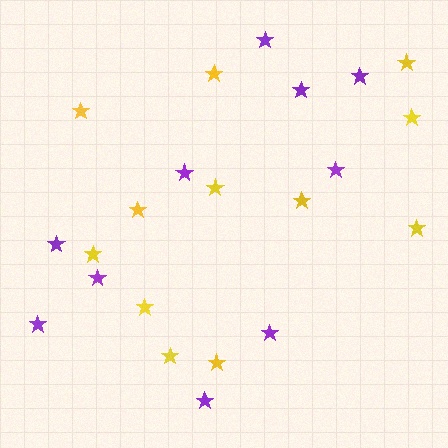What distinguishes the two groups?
There are 2 groups: one group of yellow stars (12) and one group of purple stars (10).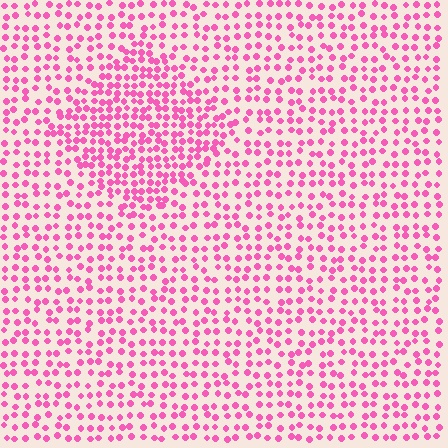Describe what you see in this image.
The image contains small pink elements arranged at two different densities. A diamond-shaped region is visible where the elements are more densely packed than the surrounding area.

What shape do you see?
I see a diamond.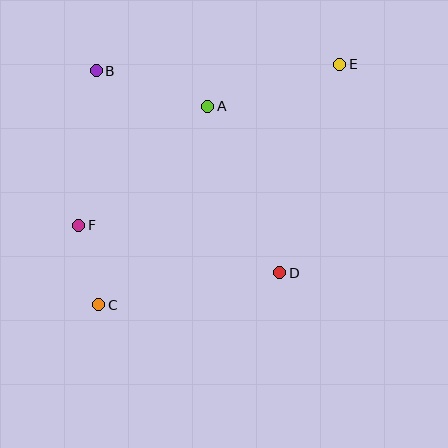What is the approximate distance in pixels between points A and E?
The distance between A and E is approximately 138 pixels.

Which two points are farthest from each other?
Points C and E are farthest from each other.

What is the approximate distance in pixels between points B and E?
The distance between B and E is approximately 243 pixels.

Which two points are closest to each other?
Points C and F are closest to each other.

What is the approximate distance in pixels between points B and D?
The distance between B and D is approximately 273 pixels.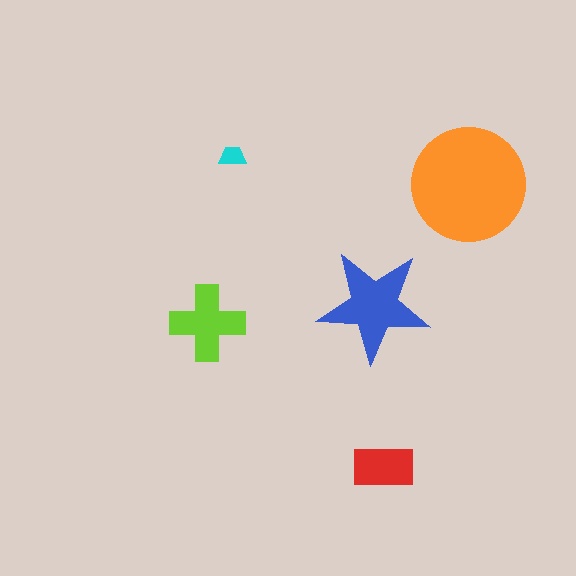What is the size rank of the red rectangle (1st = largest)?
4th.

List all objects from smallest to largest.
The cyan trapezoid, the red rectangle, the lime cross, the blue star, the orange circle.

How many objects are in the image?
There are 5 objects in the image.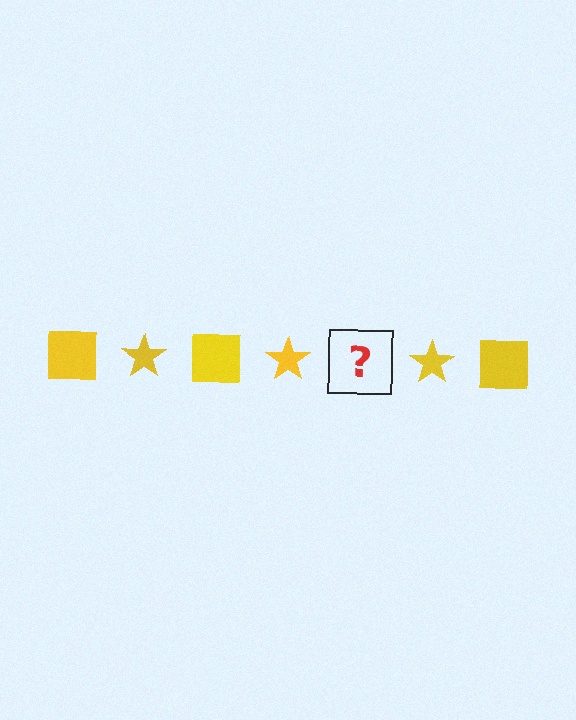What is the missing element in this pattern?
The missing element is a yellow square.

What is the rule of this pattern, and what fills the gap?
The rule is that the pattern cycles through square, star shapes in yellow. The gap should be filled with a yellow square.